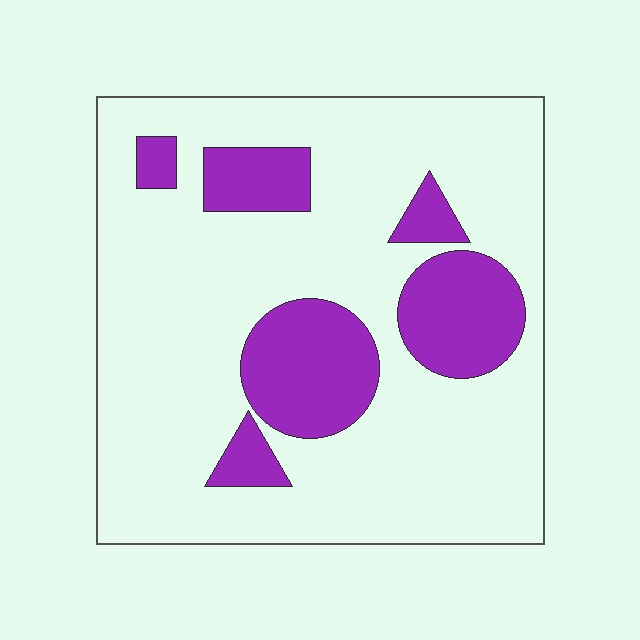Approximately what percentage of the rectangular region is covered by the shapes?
Approximately 20%.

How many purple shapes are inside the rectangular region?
6.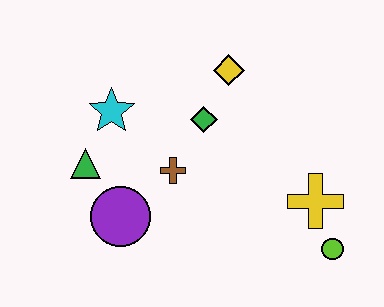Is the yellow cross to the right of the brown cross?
Yes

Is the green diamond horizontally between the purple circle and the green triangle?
No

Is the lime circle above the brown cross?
No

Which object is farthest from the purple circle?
The lime circle is farthest from the purple circle.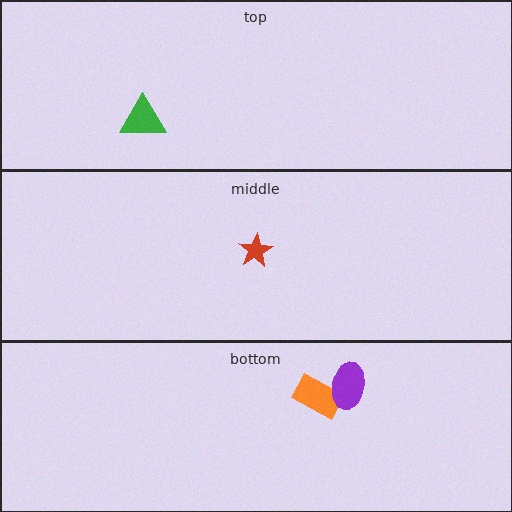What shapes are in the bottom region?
The orange rectangle, the purple ellipse.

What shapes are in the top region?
The green triangle.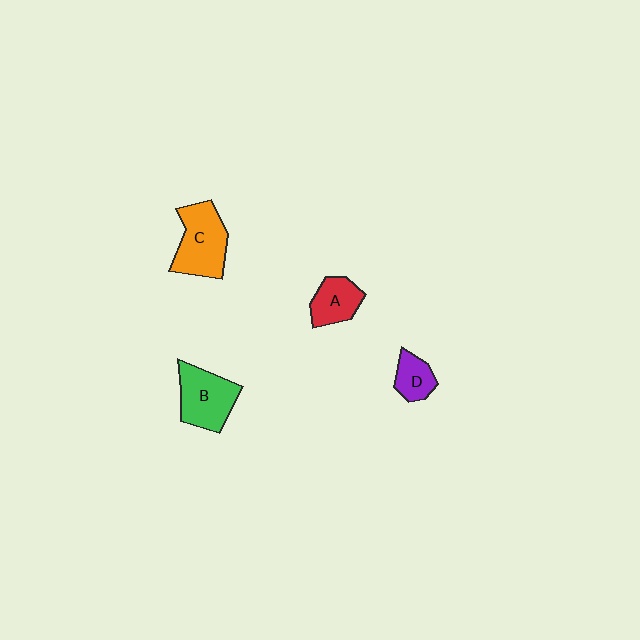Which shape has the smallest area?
Shape D (purple).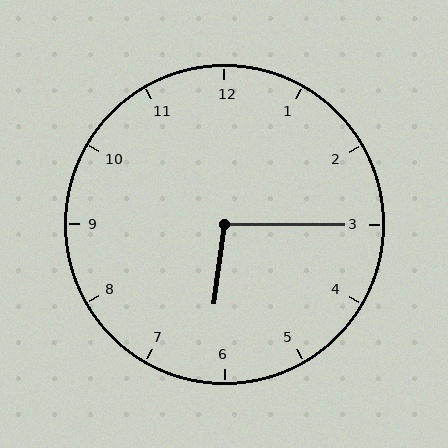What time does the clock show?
6:15.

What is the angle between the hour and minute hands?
Approximately 98 degrees.